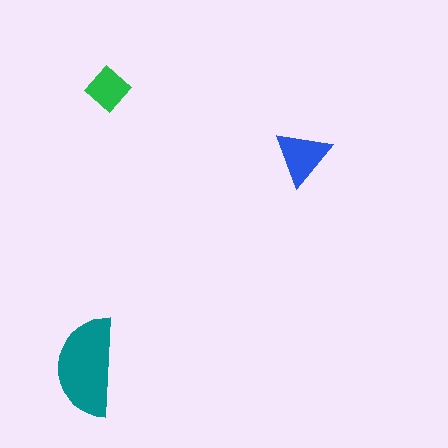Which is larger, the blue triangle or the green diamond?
The blue triangle.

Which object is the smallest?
The green diamond.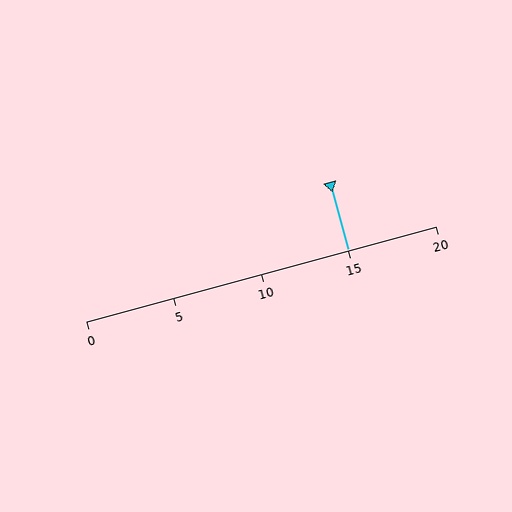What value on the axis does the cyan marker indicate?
The marker indicates approximately 15.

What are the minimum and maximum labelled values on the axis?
The axis runs from 0 to 20.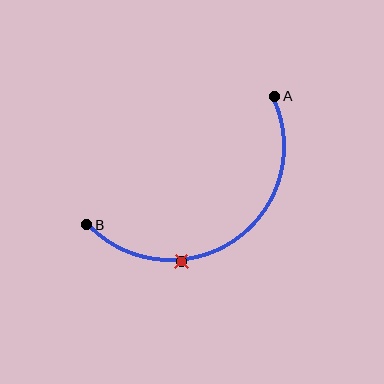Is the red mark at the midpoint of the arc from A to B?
No. The red mark lies on the arc but is closer to endpoint B. The arc midpoint would be at the point on the curve equidistant along the arc from both A and B.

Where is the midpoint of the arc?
The arc midpoint is the point on the curve farthest from the straight line joining A and B. It sits below and to the right of that line.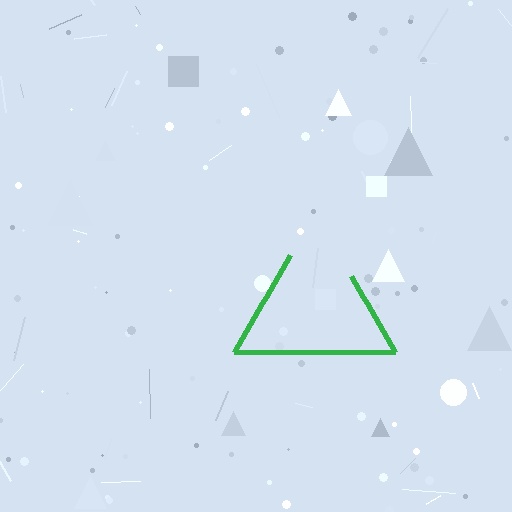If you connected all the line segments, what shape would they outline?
They would outline a triangle.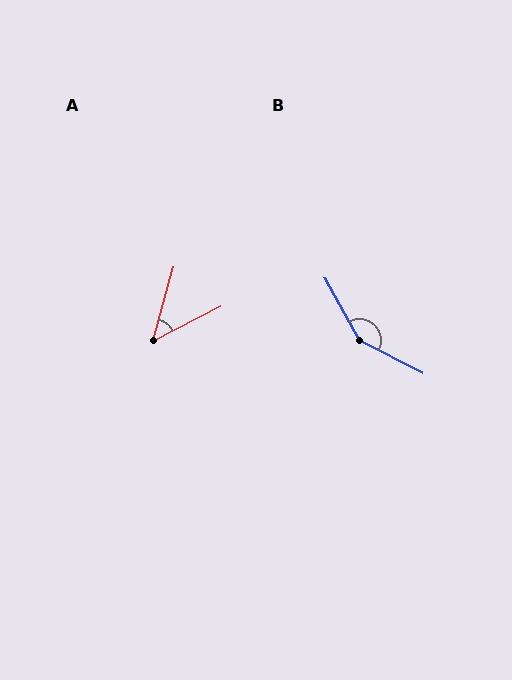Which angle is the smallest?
A, at approximately 47 degrees.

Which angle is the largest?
B, at approximately 147 degrees.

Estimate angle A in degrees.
Approximately 47 degrees.